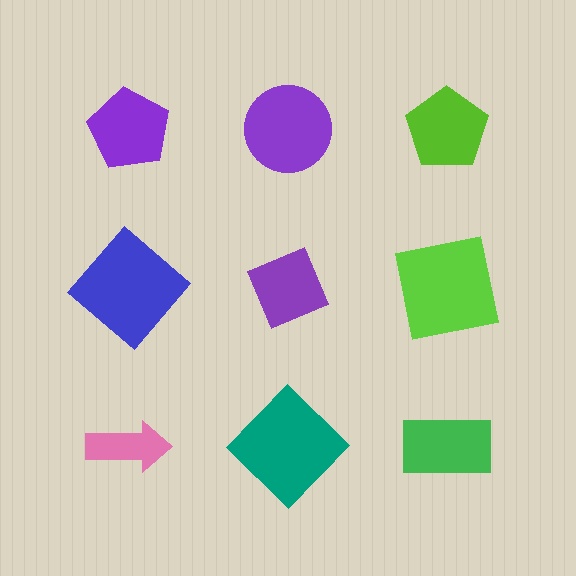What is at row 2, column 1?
A blue diamond.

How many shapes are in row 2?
3 shapes.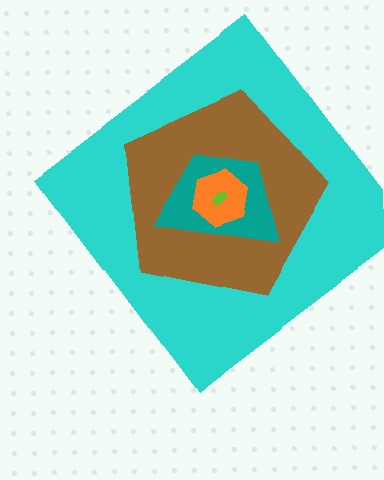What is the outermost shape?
The cyan diamond.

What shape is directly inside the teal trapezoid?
The orange hexagon.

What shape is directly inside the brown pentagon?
The teal trapezoid.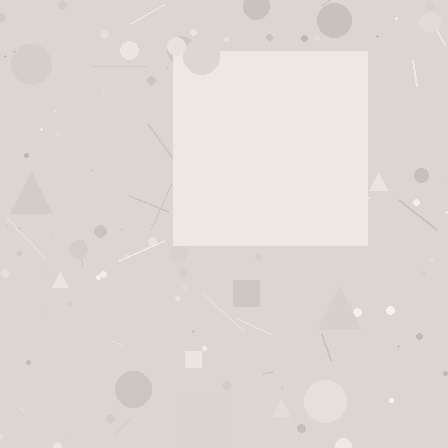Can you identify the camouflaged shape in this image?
The camouflaged shape is a square.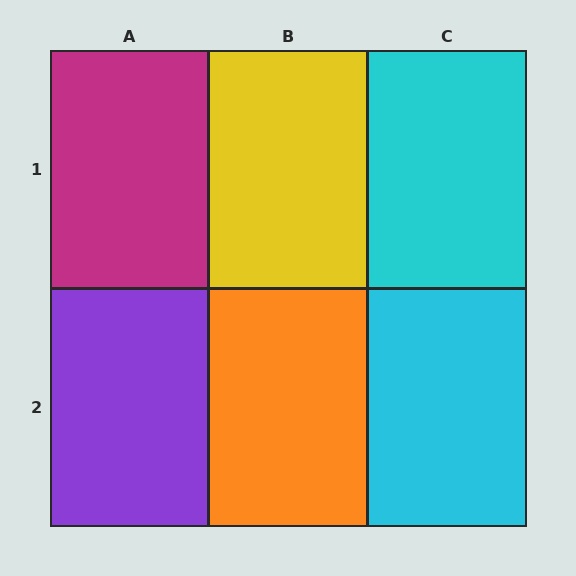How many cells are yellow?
1 cell is yellow.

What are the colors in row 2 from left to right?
Purple, orange, cyan.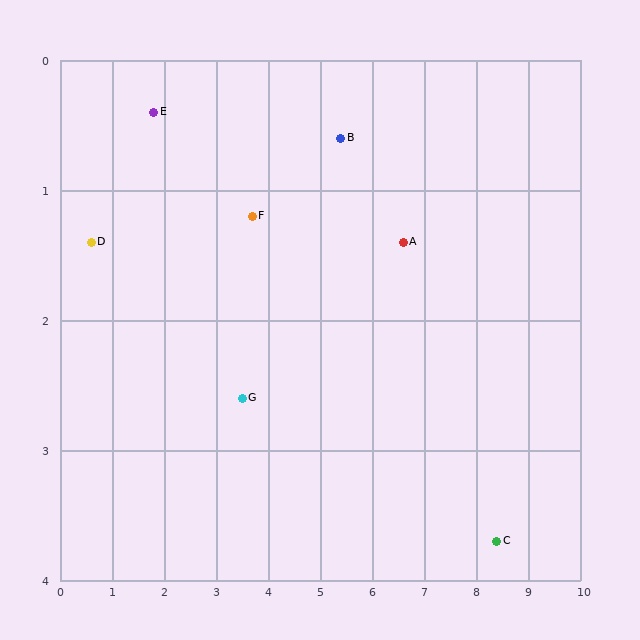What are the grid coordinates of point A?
Point A is at approximately (6.6, 1.4).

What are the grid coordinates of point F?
Point F is at approximately (3.7, 1.2).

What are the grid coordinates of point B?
Point B is at approximately (5.4, 0.6).